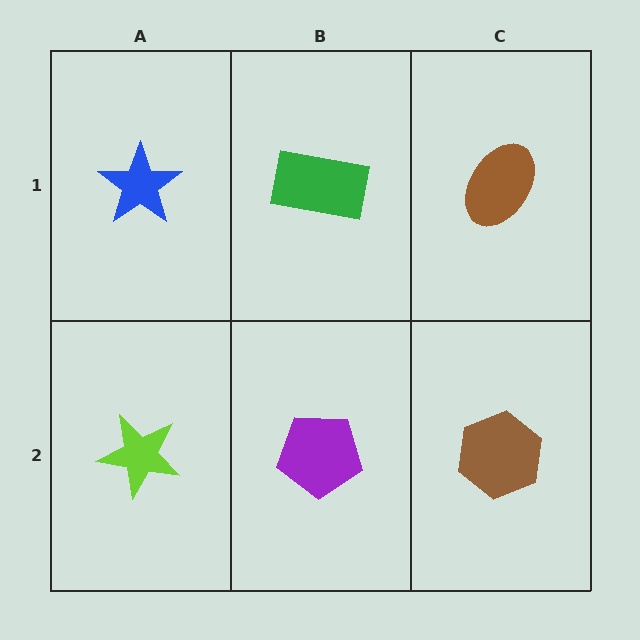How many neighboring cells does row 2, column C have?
2.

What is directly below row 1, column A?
A lime star.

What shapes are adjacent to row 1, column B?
A purple pentagon (row 2, column B), a blue star (row 1, column A), a brown ellipse (row 1, column C).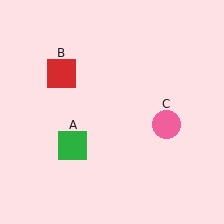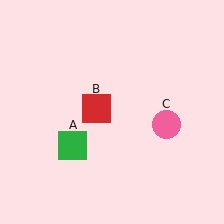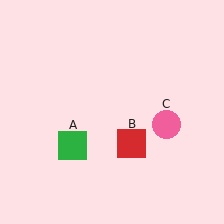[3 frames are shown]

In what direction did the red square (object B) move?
The red square (object B) moved down and to the right.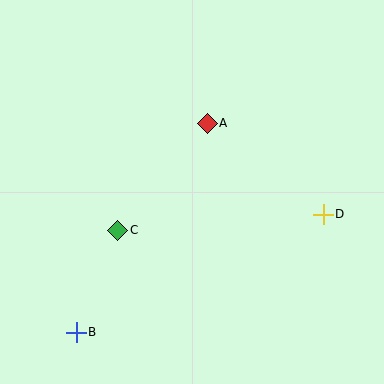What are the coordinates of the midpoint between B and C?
The midpoint between B and C is at (97, 281).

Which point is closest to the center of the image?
Point A at (207, 123) is closest to the center.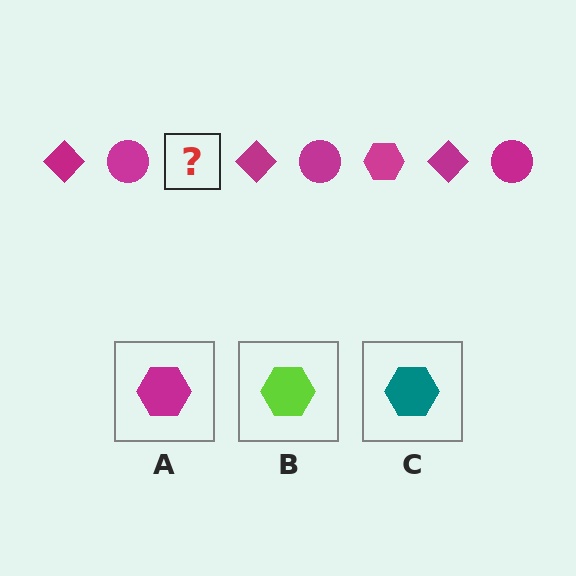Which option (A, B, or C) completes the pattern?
A.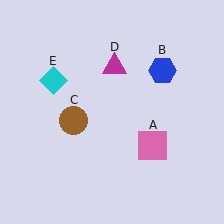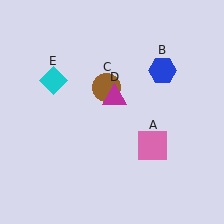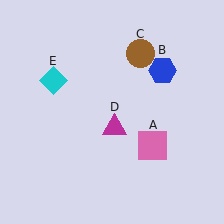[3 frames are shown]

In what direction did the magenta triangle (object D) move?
The magenta triangle (object D) moved down.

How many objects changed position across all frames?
2 objects changed position: brown circle (object C), magenta triangle (object D).